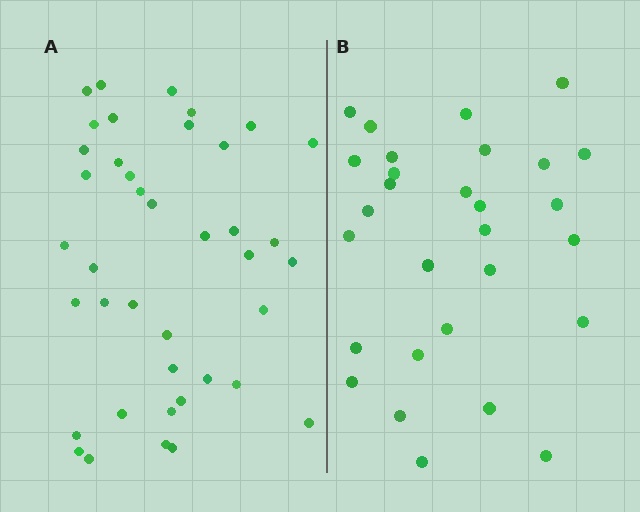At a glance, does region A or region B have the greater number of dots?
Region A (the left region) has more dots.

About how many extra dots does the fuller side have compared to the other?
Region A has roughly 12 or so more dots than region B.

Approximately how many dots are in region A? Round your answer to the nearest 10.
About 40 dots.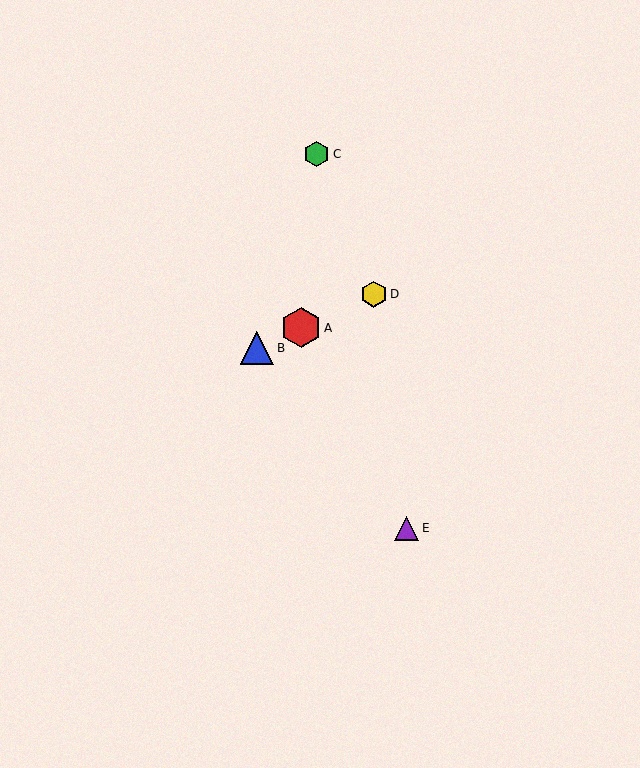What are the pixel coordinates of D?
Object D is at (374, 294).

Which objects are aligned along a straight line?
Objects A, B, D are aligned along a straight line.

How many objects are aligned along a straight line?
3 objects (A, B, D) are aligned along a straight line.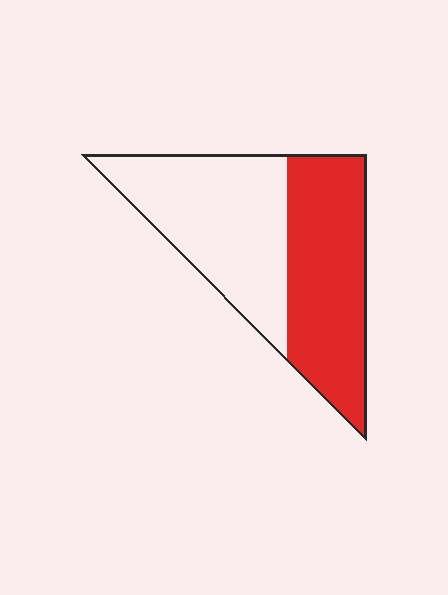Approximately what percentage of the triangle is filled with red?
Approximately 50%.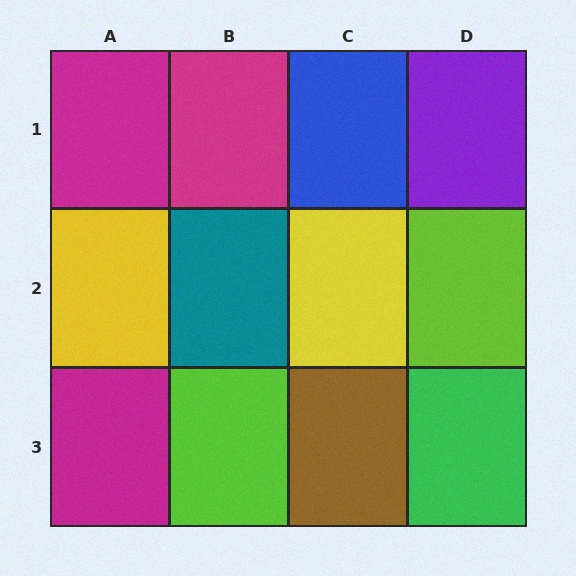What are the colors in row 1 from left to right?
Magenta, magenta, blue, purple.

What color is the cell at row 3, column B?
Lime.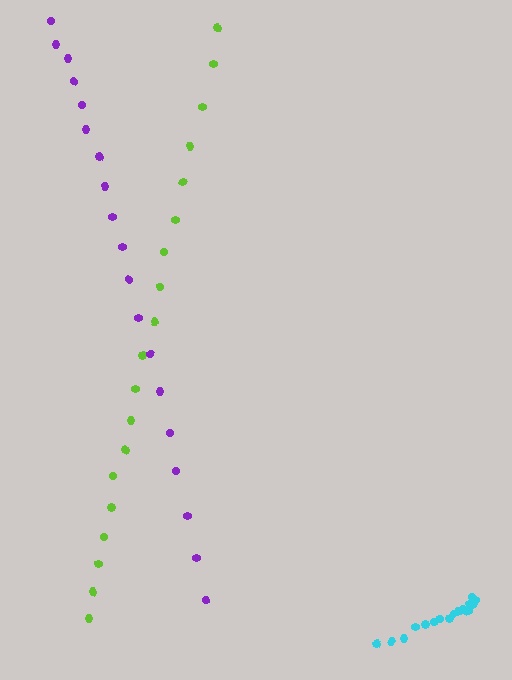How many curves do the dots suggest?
There are 3 distinct paths.